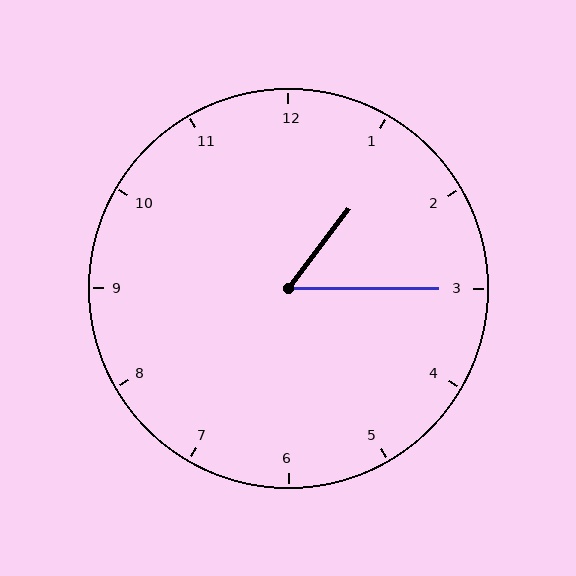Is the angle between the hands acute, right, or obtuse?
It is acute.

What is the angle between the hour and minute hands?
Approximately 52 degrees.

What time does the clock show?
1:15.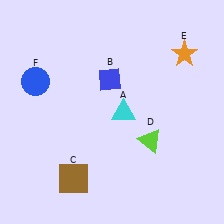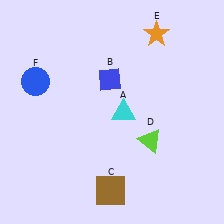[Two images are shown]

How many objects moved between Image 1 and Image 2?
2 objects moved between the two images.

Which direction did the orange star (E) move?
The orange star (E) moved left.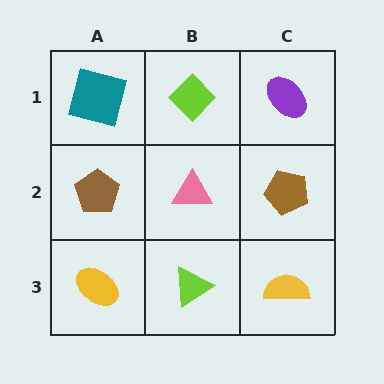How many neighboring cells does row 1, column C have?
2.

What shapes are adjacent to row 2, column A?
A teal square (row 1, column A), a yellow ellipse (row 3, column A), a pink triangle (row 2, column B).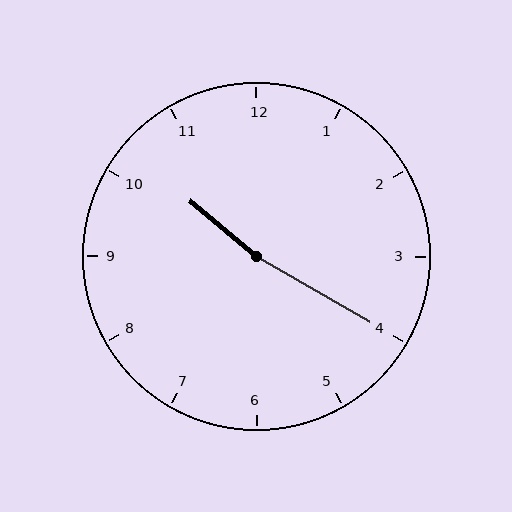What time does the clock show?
10:20.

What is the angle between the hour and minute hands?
Approximately 170 degrees.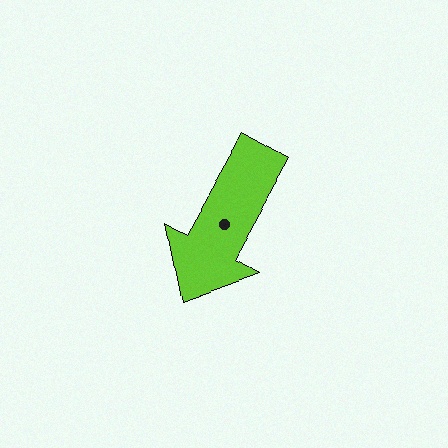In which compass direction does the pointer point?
Southwest.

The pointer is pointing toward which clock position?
Roughly 7 o'clock.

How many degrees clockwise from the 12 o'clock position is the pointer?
Approximately 209 degrees.